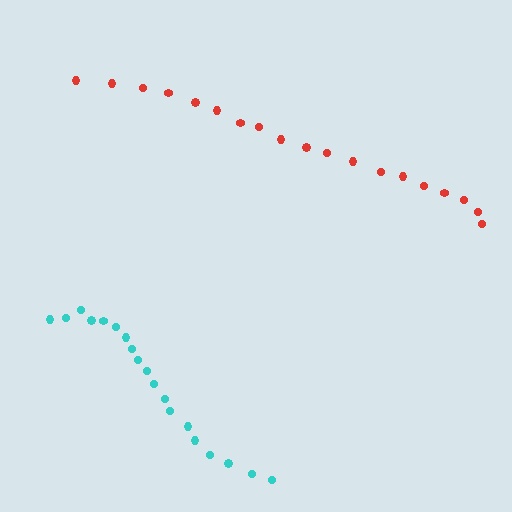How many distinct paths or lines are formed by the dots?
There are 2 distinct paths.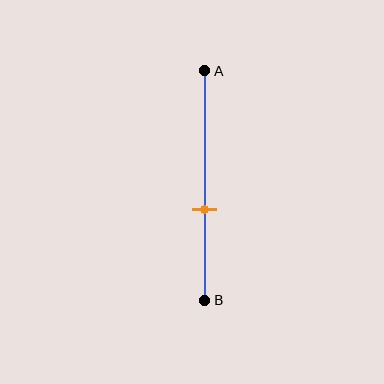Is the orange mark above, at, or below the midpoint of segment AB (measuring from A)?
The orange mark is below the midpoint of segment AB.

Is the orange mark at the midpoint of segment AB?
No, the mark is at about 60% from A, not at the 50% midpoint.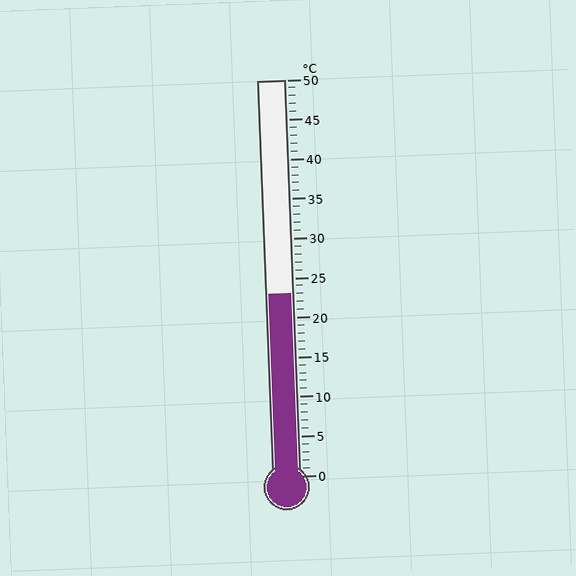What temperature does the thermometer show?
The thermometer shows approximately 23°C.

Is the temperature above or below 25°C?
The temperature is below 25°C.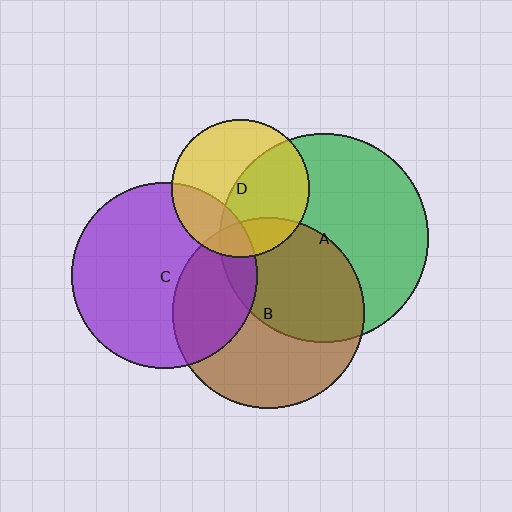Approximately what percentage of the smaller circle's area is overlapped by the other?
Approximately 45%.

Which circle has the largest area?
Circle A (green).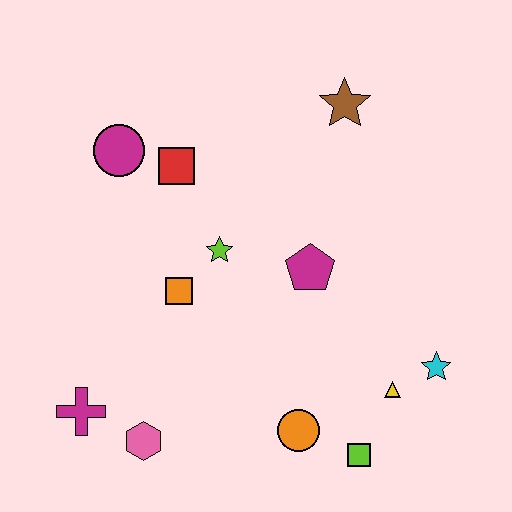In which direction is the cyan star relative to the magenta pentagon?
The cyan star is to the right of the magenta pentagon.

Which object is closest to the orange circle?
The lime square is closest to the orange circle.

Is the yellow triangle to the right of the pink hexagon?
Yes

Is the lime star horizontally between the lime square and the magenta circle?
Yes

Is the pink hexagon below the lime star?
Yes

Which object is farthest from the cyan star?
The magenta circle is farthest from the cyan star.